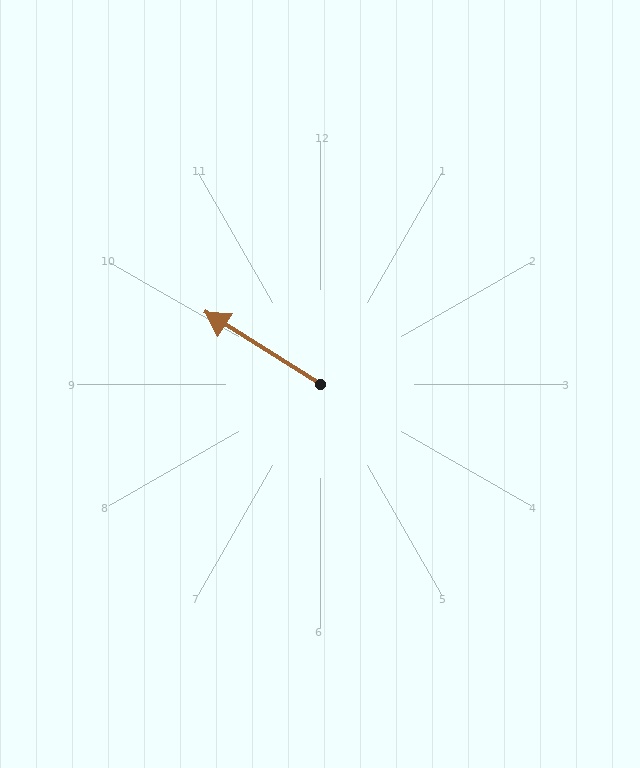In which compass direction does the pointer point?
Northwest.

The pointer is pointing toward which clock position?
Roughly 10 o'clock.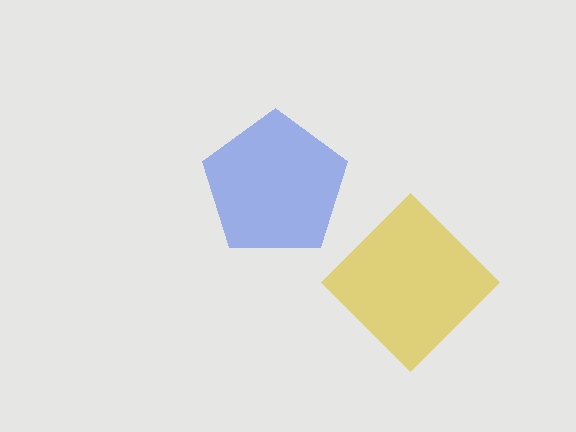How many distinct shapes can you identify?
There are 2 distinct shapes: a yellow diamond, a blue pentagon.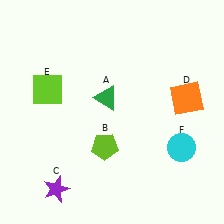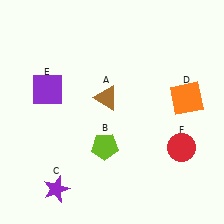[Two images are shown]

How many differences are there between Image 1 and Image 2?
There are 3 differences between the two images.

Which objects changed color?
A changed from green to brown. E changed from lime to purple. F changed from cyan to red.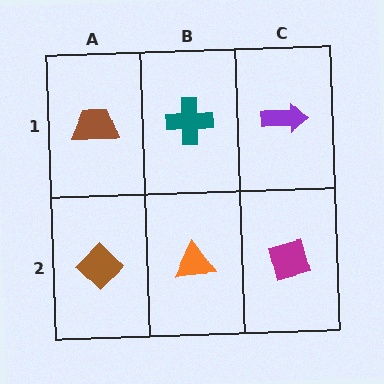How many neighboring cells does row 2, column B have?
3.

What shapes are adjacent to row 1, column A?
A brown diamond (row 2, column A), a teal cross (row 1, column B).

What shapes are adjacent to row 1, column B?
An orange triangle (row 2, column B), a brown trapezoid (row 1, column A), a purple arrow (row 1, column C).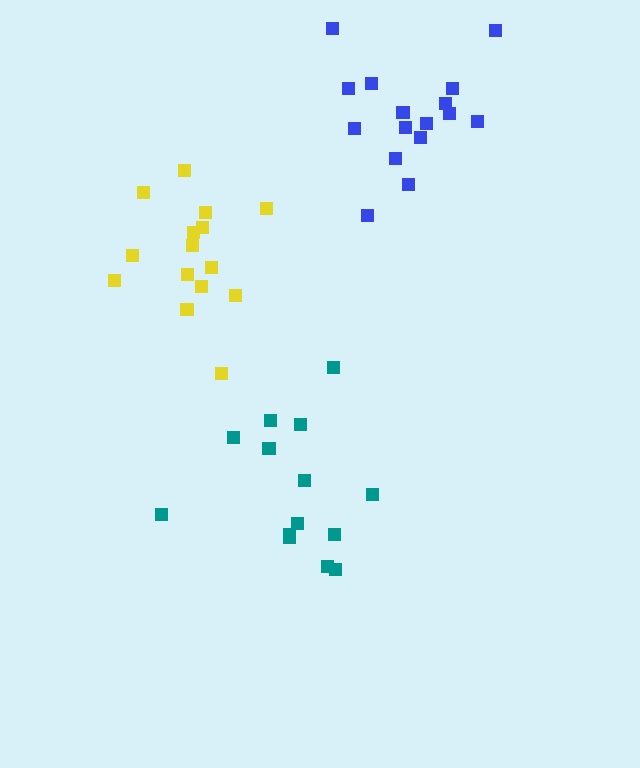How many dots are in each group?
Group 1: 14 dots, Group 2: 16 dots, Group 3: 15 dots (45 total).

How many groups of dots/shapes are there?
There are 3 groups.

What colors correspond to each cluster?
The clusters are colored: teal, blue, yellow.